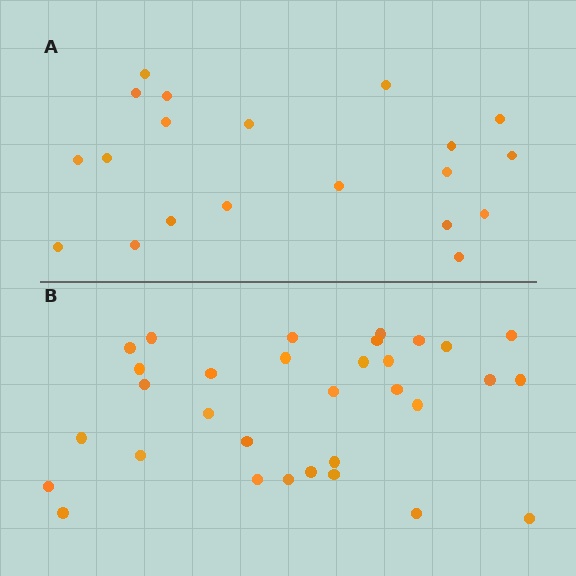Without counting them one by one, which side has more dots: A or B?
Region B (the bottom region) has more dots.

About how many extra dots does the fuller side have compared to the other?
Region B has roughly 12 or so more dots than region A.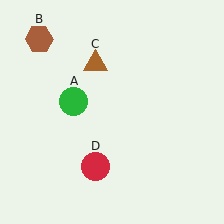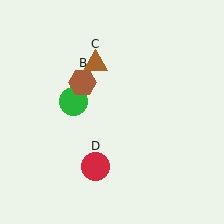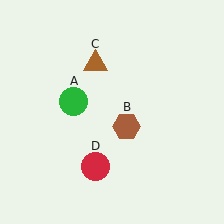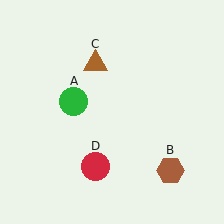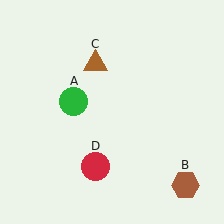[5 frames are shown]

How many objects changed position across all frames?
1 object changed position: brown hexagon (object B).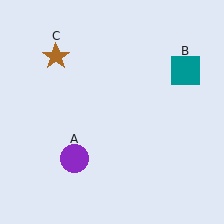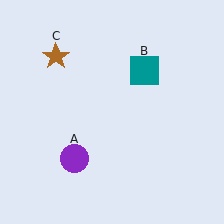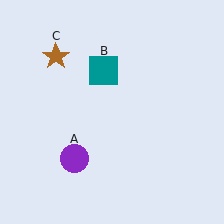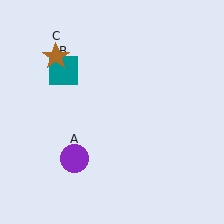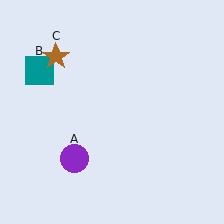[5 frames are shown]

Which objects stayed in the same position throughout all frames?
Purple circle (object A) and brown star (object C) remained stationary.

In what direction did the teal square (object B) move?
The teal square (object B) moved left.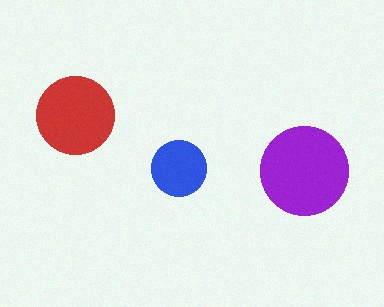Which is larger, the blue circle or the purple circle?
The purple one.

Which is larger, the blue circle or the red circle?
The red one.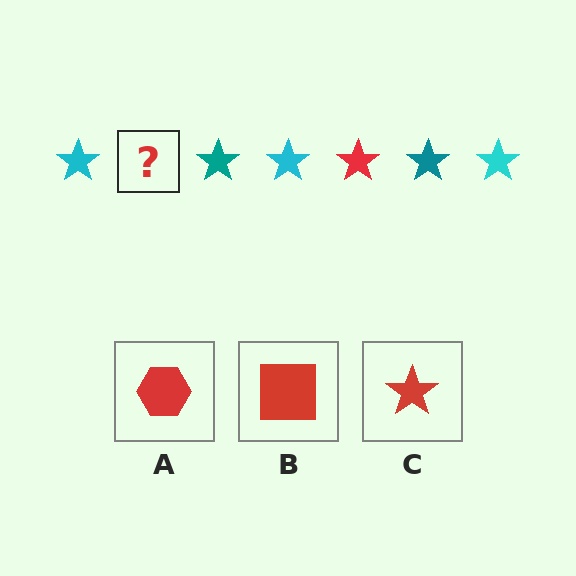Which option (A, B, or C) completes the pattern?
C.